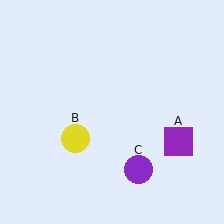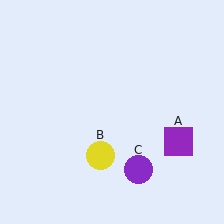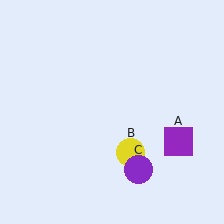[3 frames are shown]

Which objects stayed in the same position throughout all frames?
Purple square (object A) and purple circle (object C) remained stationary.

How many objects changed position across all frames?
1 object changed position: yellow circle (object B).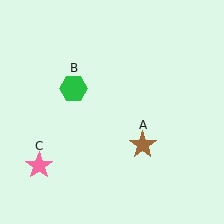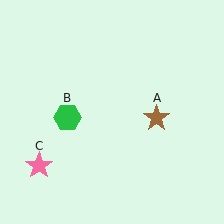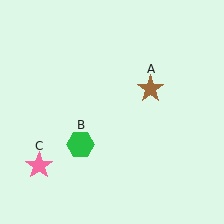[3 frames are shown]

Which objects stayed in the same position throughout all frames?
Pink star (object C) remained stationary.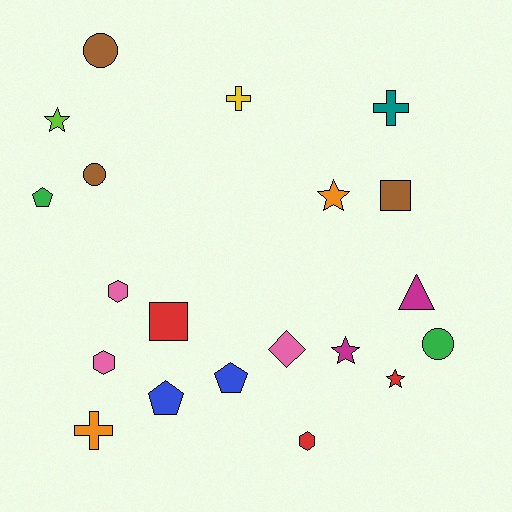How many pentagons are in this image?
There are 3 pentagons.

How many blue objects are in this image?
There are 2 blue objects.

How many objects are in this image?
There are 20 objects.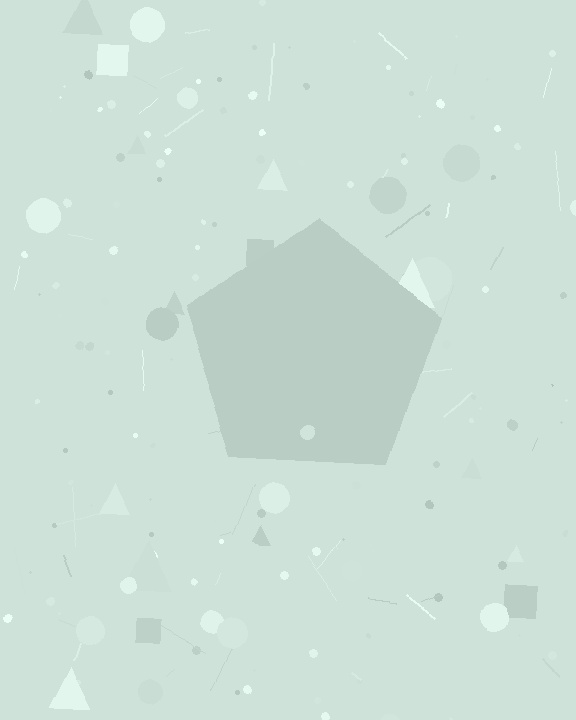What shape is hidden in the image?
A pentagon is hidden in the image.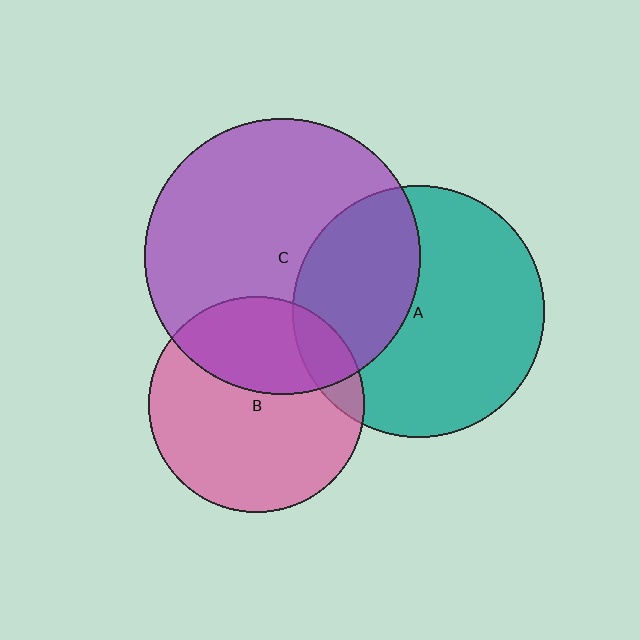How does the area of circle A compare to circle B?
Approximately 1.4 times.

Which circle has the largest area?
Circle C (purple).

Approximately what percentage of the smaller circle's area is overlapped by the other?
Approximately 35%.